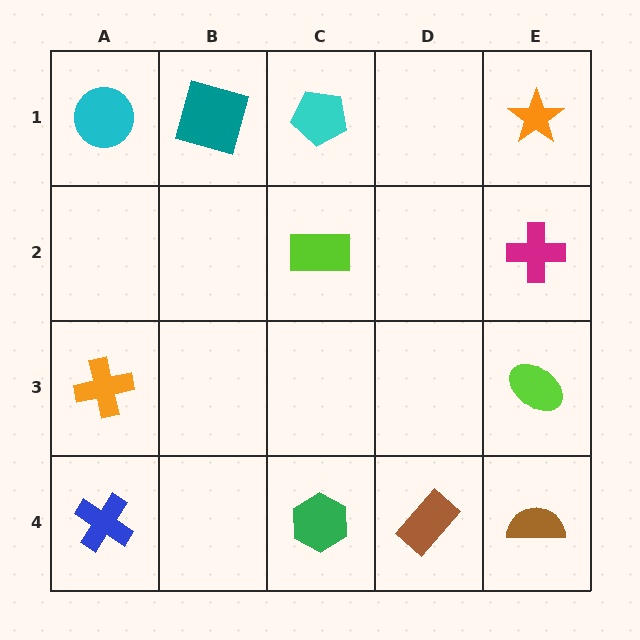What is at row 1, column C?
A cyan pentagon.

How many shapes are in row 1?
4 shapes.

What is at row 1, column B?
A teal square.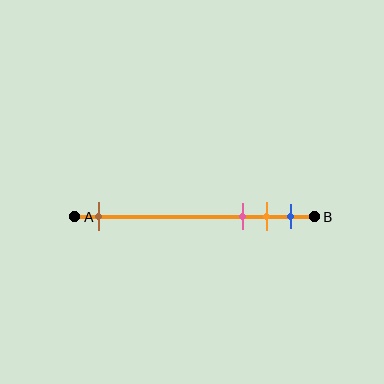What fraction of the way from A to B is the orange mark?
The orange mark is approximately 80% (0.8) of the way from A to B.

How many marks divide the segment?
There are 4 marks dividing the segment.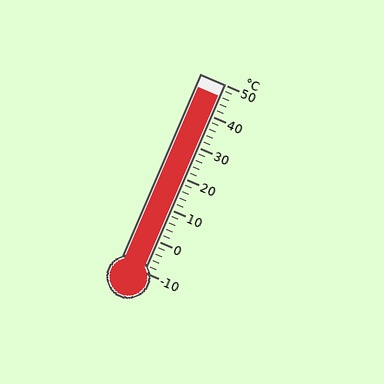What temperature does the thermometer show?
The thermometer shows approximately 46°C.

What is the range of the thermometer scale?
The thermometer scale ranges from -10°C to 50°C.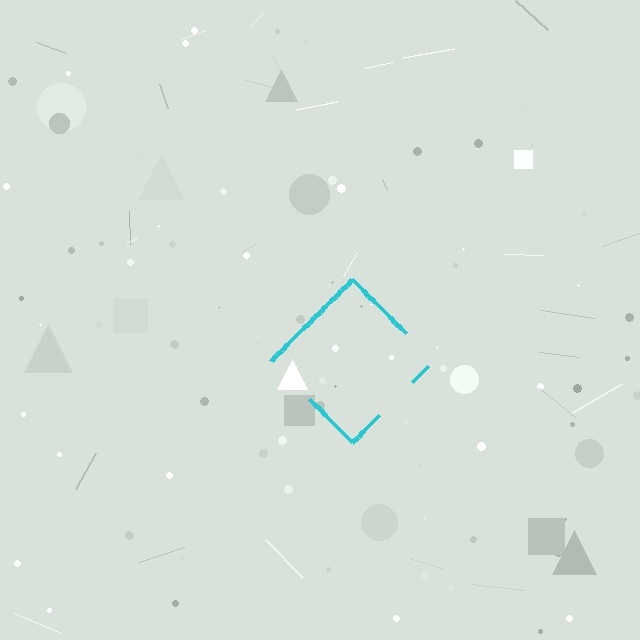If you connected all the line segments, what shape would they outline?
They would outline a diamond.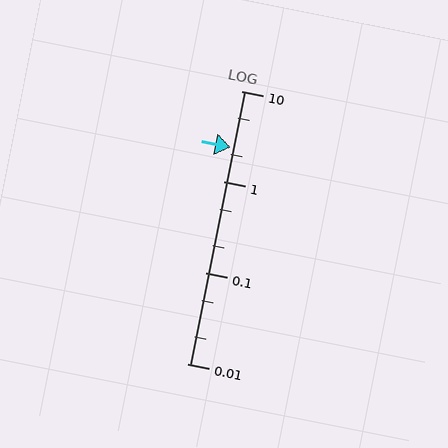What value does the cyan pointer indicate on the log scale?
The pointer indicates approximately 2.4.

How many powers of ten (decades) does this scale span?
The scale spans 3 decades, from 0.01 to 10.